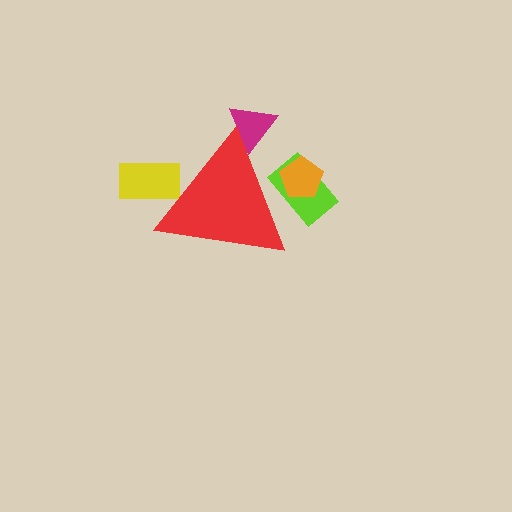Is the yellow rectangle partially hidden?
Yes, the yellow rectangle is partially hidden behind the red triangle.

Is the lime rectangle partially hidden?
Yes, the lime rectangle is partially hidden behind the red triangle.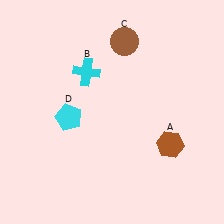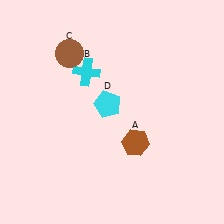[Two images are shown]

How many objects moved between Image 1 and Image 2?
3 objects moved between the two images.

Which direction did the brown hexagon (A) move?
The brown hexagon (A) moved left.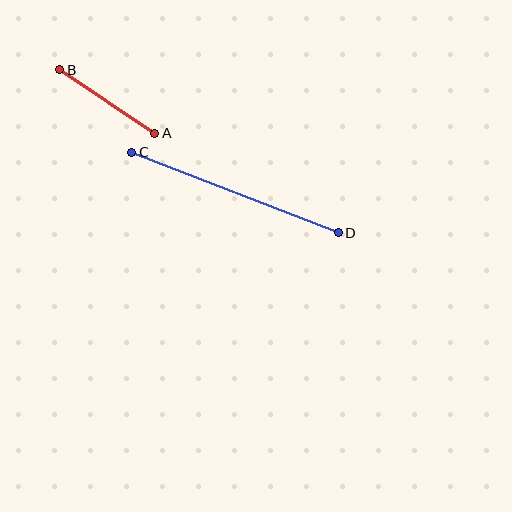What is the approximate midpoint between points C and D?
The midpoint is at approximately (235, 193) pixels.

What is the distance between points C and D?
The distance is approximately 222 pixels.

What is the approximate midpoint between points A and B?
The midpoint is at approximately (107, 101) pixels.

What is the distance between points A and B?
The distance is approximately 115 pixels.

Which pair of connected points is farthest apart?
Points C and D are farthest apart.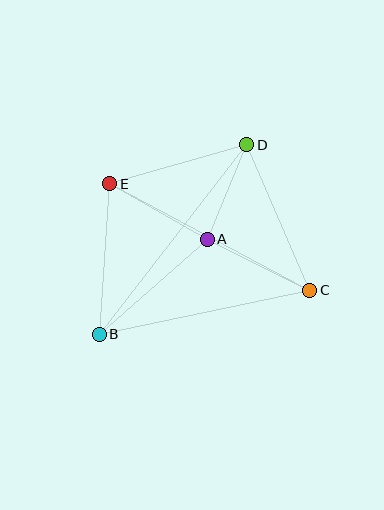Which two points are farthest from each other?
Points B and D are farthest from each other.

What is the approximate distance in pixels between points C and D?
The distance between C and D is approximately 158 pixels.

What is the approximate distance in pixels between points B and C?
The distance between B and C is approximately 215 pixels.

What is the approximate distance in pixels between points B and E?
The distance between B and E is approximately 151 pixels.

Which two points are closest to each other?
Points A and D are closest to each other.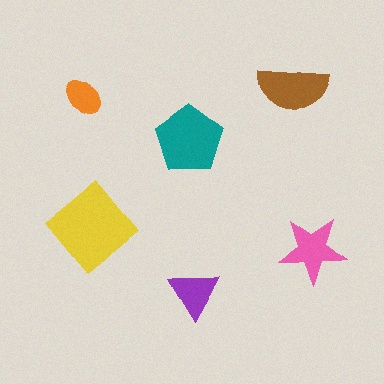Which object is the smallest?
The orange ellipse.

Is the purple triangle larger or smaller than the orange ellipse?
Larger.